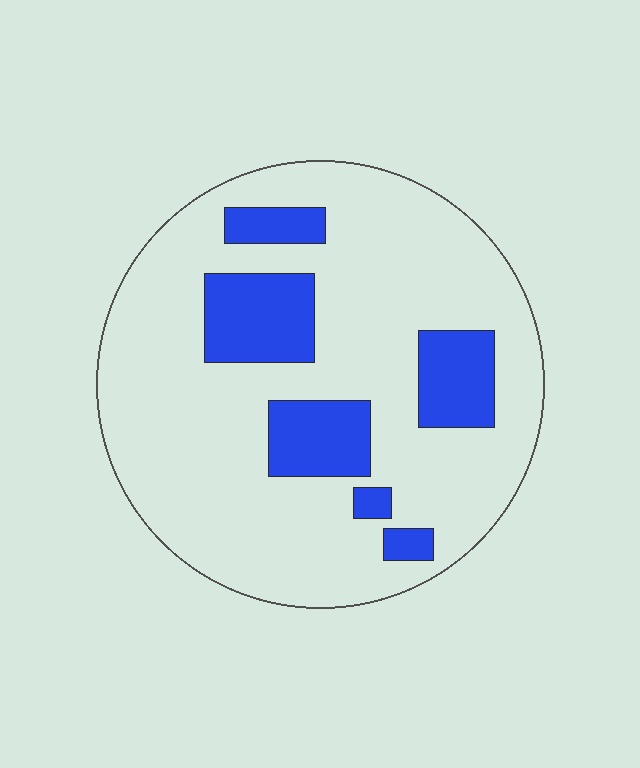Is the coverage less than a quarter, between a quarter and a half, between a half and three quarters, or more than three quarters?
Less than a quarter.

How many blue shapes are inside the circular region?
6.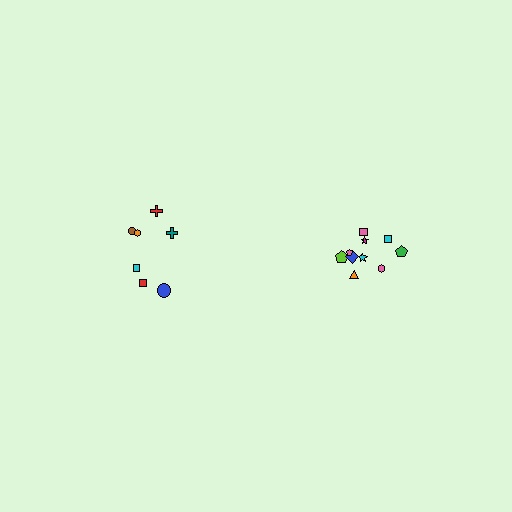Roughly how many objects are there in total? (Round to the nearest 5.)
Roughly 15 objects in total.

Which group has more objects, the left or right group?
The right group.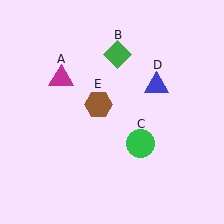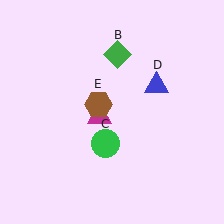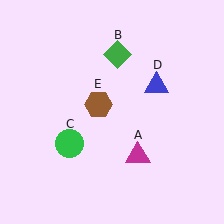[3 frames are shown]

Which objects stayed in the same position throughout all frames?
Green diamond (object B) and blue triangle (object D) and brown hexagon (object E) remained stationary.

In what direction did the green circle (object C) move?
The green circle (object C) moved left.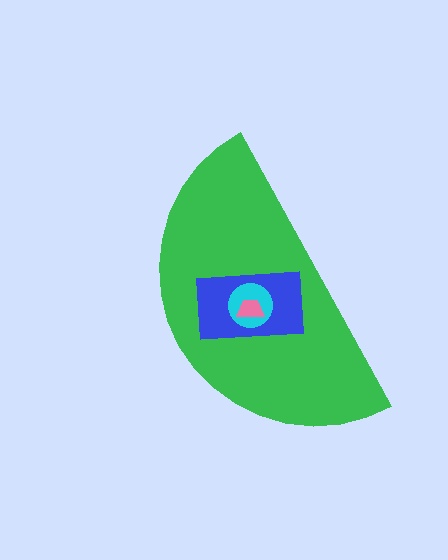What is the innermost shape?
The pink trapezoid.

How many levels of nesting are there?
4.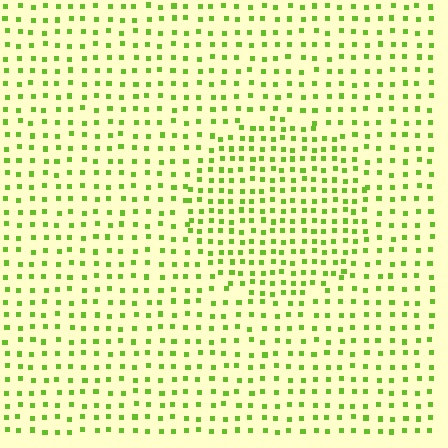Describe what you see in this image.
The image contains small lime elements arranged at two different densities. A circle-shaped region is visible where the elements are more densely packed than the surrounding area.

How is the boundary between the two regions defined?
The boundary is defined by a change in element density (approximately 1.6x ratio). All elements are the same color, size, and shape.